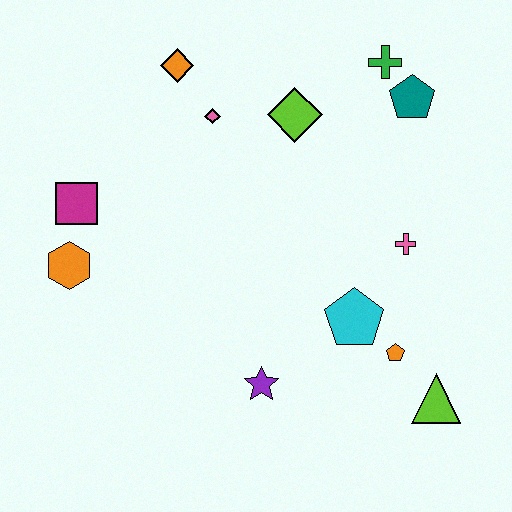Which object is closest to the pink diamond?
The orange diamond is closest to the pink diamond.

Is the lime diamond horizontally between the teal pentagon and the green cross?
No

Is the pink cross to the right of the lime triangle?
No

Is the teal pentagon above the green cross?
No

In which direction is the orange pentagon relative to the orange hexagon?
The orange pentagon is to the right of the orange hexagon.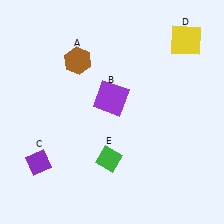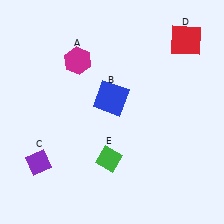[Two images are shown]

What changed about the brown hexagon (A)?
In Image 1, A is brown. In Image 2, it changed to magenta.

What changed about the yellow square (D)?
In Image 1, D is yellow. In Image 2, it changed to red.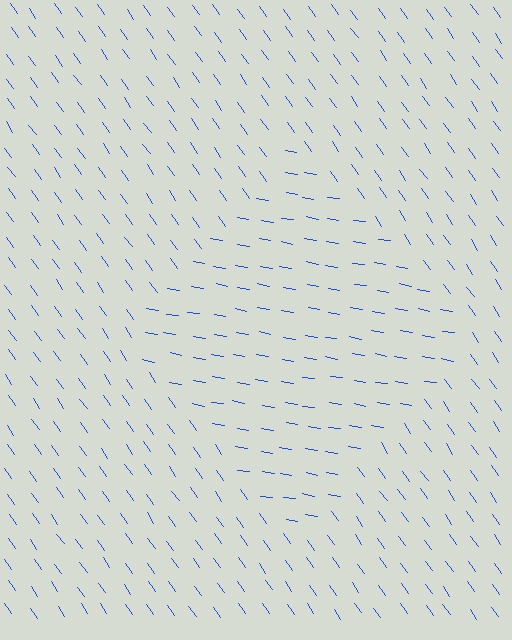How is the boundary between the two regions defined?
The boundary is defined purely by a change in line orientation (approximately 45 degrees difference). All lines are the same color and thickness.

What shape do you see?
I see a diamond.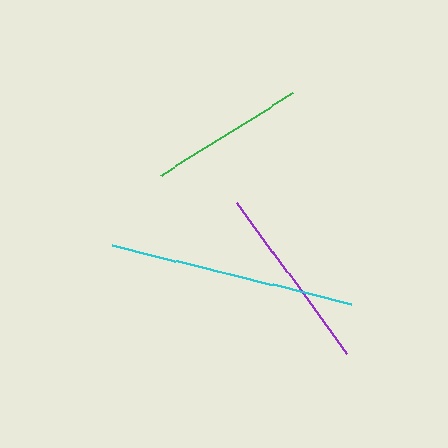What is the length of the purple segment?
The purple segment is approximately 187 pixels long.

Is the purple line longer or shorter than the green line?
The purple line is longer than the green line.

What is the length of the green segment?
The green segment is approximately 155 pixels long.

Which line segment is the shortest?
The green line is the shortest at approximately 155 pixels.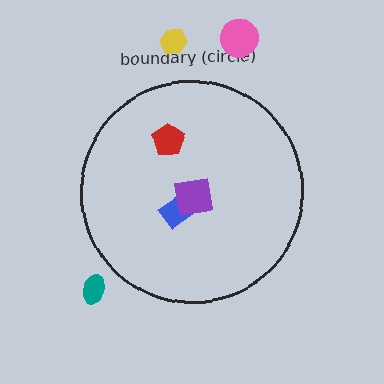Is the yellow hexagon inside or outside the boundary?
Outside.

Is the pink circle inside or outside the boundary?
Outside.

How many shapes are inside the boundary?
3 inside, 3 outside.